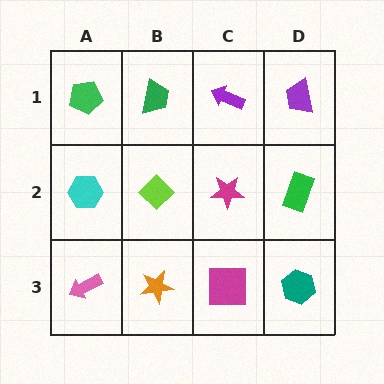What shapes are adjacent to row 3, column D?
A green rectangle (row 2, column D), a magenta square (row 3, column C).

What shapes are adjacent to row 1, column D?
A green rectangle (row 2, column D), a purple arrow (row 1, column C).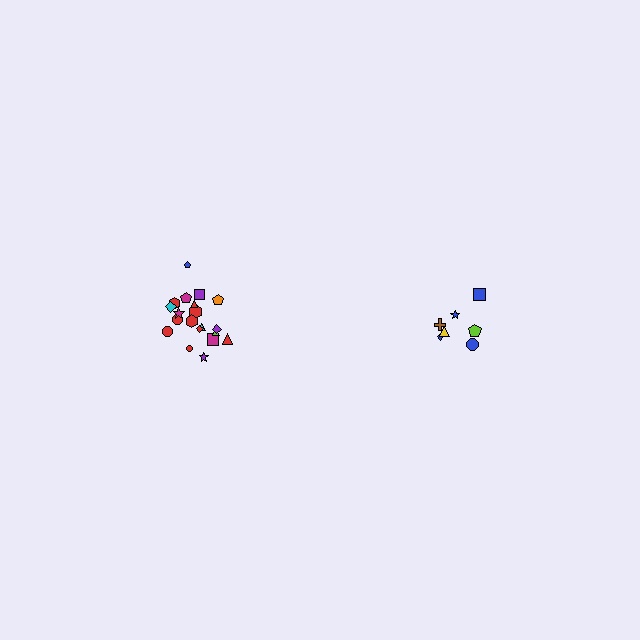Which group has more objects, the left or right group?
The left group.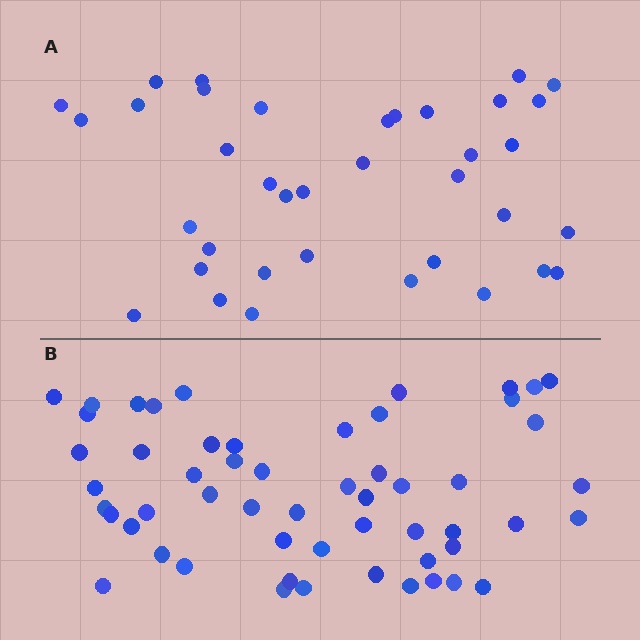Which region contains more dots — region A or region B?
Region B (the bottom region) has more dots.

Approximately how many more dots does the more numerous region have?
Region B has approximately 20 more dots than region A.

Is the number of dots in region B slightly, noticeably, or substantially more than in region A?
Region B has substantially more. The ratio is roughly 1.5 to 1.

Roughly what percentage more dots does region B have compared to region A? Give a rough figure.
About 50% more.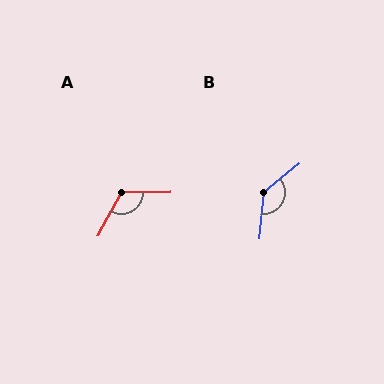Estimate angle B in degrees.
Approximately 135 degrees.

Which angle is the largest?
B, at approximately 135 degrees.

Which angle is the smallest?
A, at approximately 119 degrees.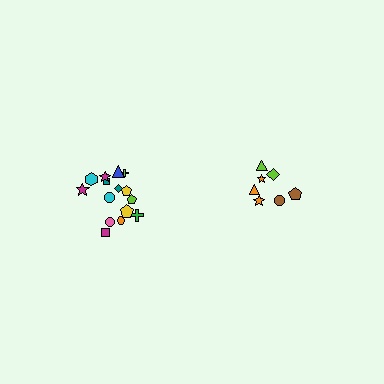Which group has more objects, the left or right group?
The left group.